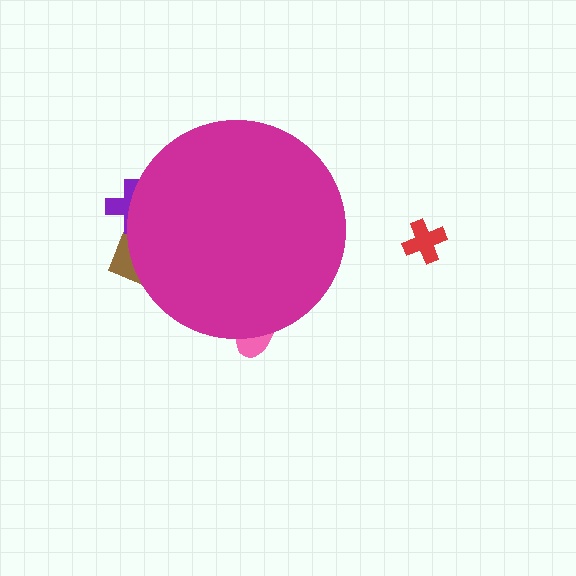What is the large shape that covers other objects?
A magenta circle.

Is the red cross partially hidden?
No, the red cross is fully visible.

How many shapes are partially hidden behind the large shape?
3 shapes are partially hidden.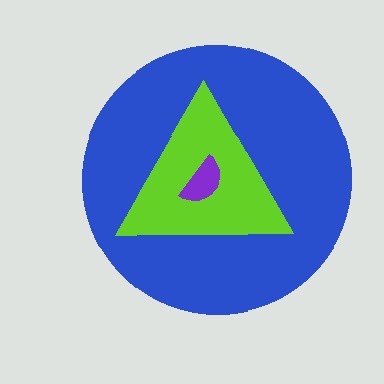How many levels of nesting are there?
3.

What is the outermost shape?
The blue circle.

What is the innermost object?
The purple semicircle.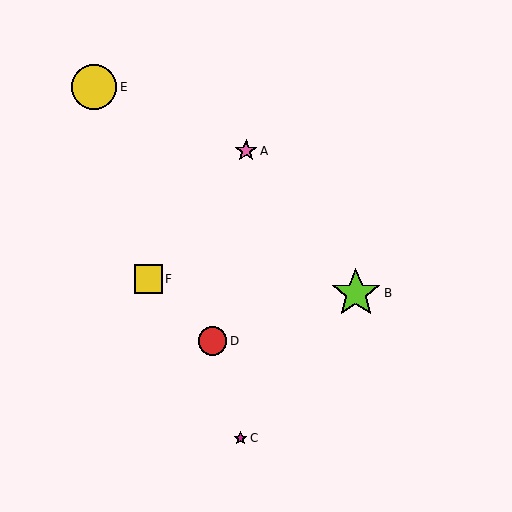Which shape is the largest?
The lime star (labeled B) is the largest.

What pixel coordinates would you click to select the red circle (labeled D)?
Click at (213, 341) to select the red circle D.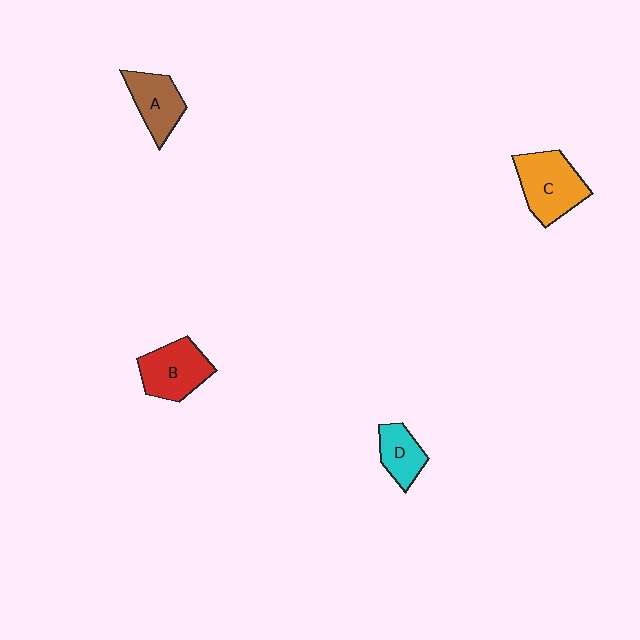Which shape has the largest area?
Shape C (orange).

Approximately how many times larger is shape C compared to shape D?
Approximately 1.7 times.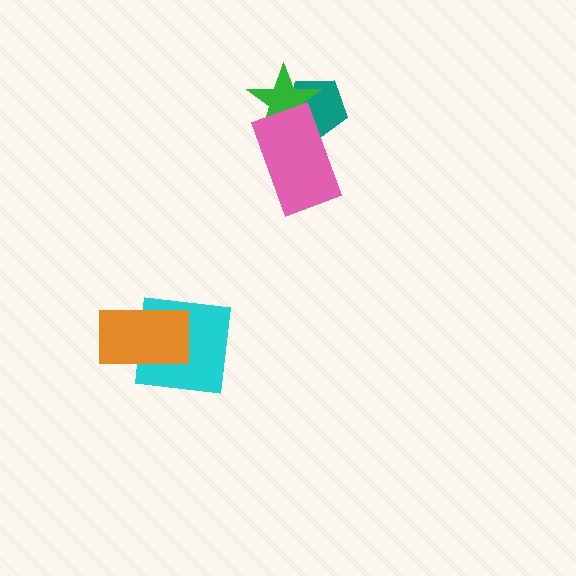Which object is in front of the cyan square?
The orange rectangle is in front of the cyan square.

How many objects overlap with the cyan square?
1 object overlaps with the cyan square.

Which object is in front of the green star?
The pink rectangle is in front of the green star.